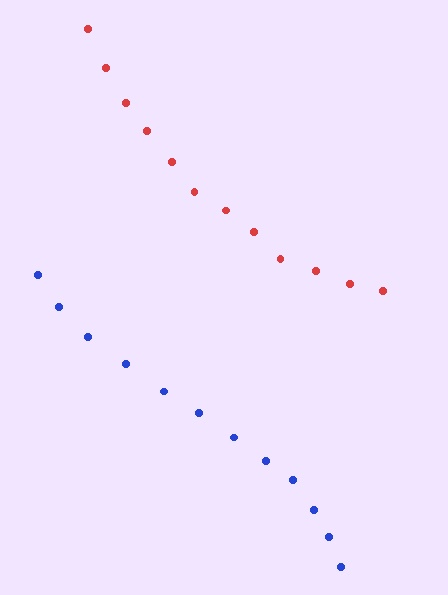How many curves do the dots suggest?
There are 2 distinct paths.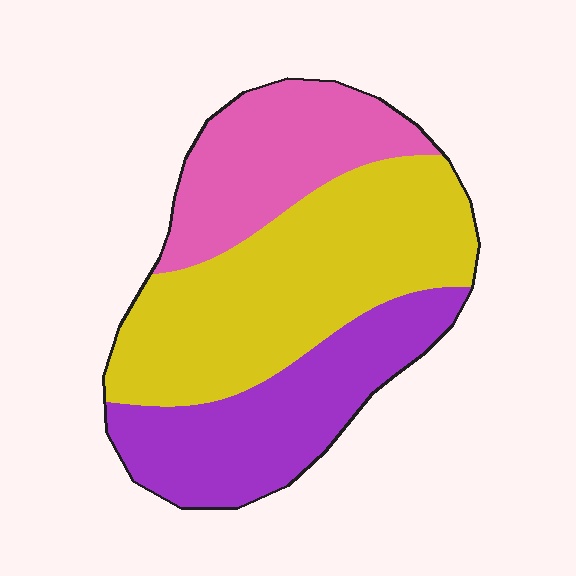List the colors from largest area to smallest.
From largest to smallest: yellow, purple, pink.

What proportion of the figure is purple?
Purple covers 30% of the figure.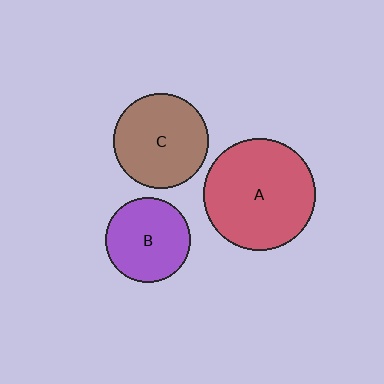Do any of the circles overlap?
No, none of the circles overlap.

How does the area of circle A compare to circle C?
Approximately 1.4 times.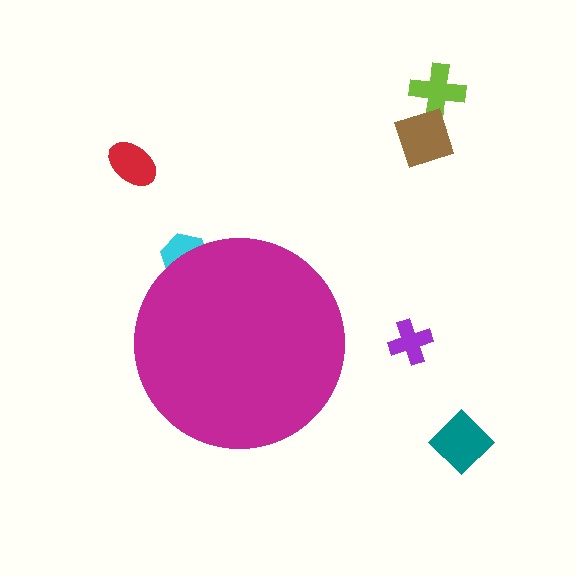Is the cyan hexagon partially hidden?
Yes, the cyan hexagon is partially hidden behind the magenta circle.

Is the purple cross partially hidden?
No, the purple cross is fully visible.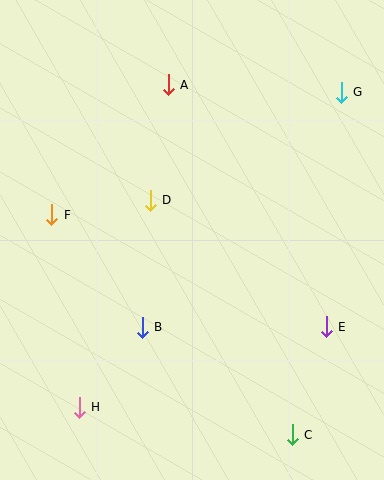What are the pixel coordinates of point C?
Point C is at (292, 435).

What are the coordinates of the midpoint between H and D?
The midpoint between H and D is at (115, 304).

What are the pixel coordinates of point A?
Point A is at (168, 85).